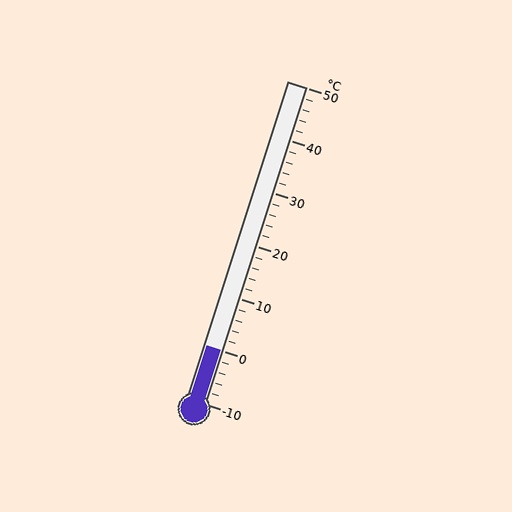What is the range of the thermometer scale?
The thermometer scale ranges from -10°C to 50°C.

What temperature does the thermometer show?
The thermometer shows approximately 0°C.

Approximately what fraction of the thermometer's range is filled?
The thermometer is filled to approximately 15% of its range.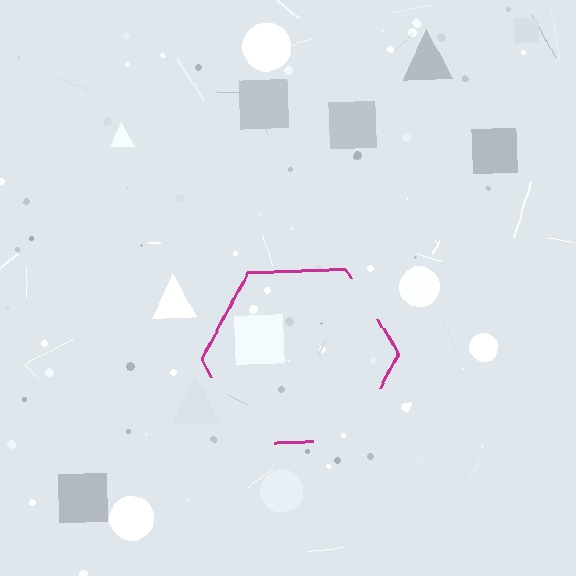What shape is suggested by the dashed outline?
The dashed outline suggests a hexagon.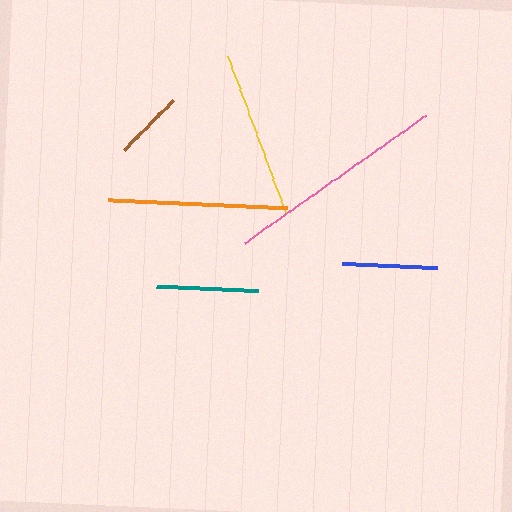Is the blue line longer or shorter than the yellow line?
The yellow line is longer than the blue line.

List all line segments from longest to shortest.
From longest to shortest: pink, orange, yellow, teal, blue, brown.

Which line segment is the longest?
The pink line is the longest at approximately 223 pixels.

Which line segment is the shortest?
The brown line is the shortest at approximately 70 pixels.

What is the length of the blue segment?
The blue segment is approximately 94 pixels long.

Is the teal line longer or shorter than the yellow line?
The yellow line is longer than the teal line.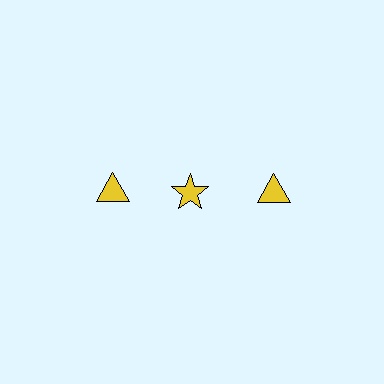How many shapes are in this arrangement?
There are 3 shapes arranged in a grid pattern.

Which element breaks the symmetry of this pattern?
The yellow star in the top row, second from left column breaks the symmetry. All other shapes are yellow triangles.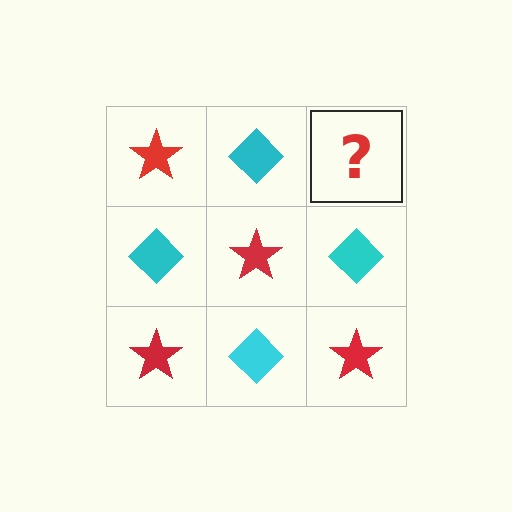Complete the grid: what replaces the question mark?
The question mark should be replaced with a red star.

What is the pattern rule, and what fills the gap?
The rule is that it alternates red star and cyan diamond in a checkerboard pattern. The gap should be filled with a red star.